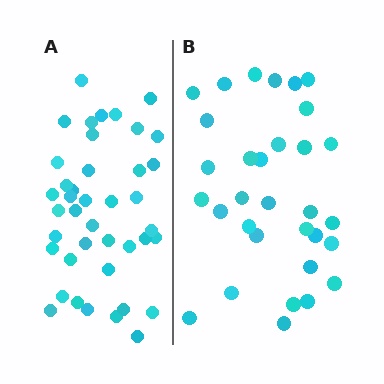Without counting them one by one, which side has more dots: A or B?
Region A (the left region) has more dots.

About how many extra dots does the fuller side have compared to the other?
Region A has roughly 8 or so more dots than region B.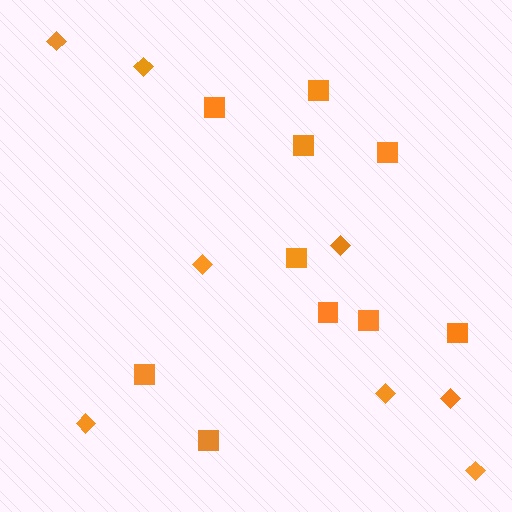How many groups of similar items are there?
There are 2 groups: one group of diamonds (8) and one group of squares (10).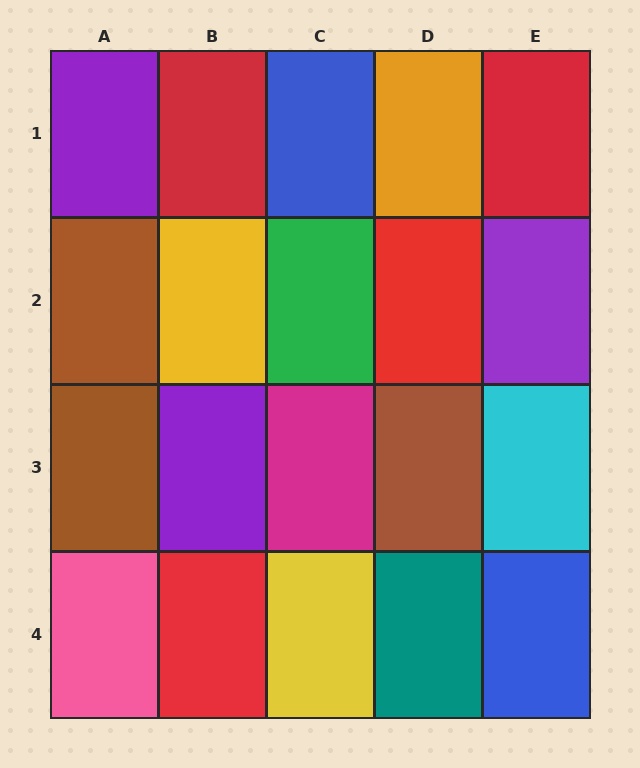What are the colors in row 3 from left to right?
Brown, purple, magenta, brown, cyan.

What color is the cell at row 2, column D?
Red.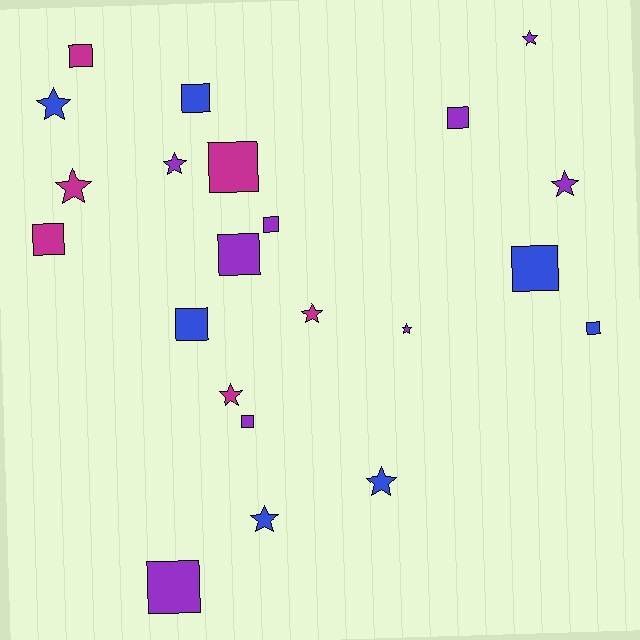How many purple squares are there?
There are 5 purple squares.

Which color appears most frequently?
Purple, with 9 objects.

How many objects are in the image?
There are 22 objects.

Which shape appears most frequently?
Square, with 12 objects.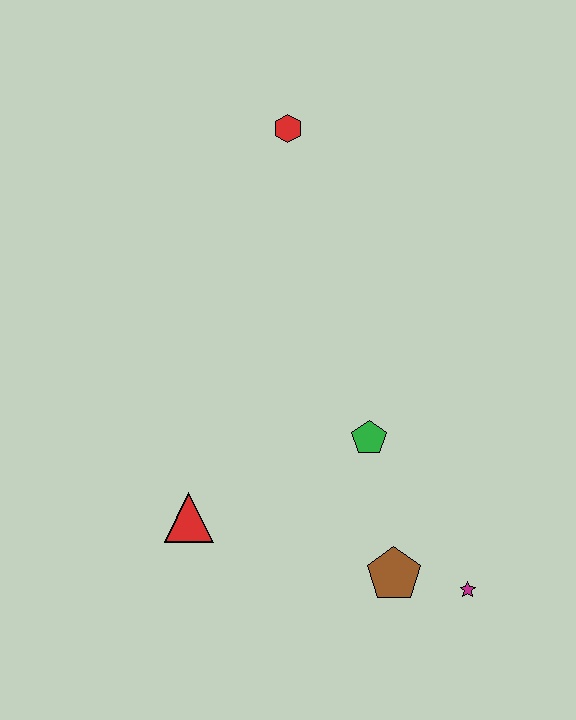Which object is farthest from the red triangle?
The red hexagon is farthest from the red triangle.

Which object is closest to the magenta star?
The brown pentagon is closest to the magenta star.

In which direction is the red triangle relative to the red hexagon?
The red triangle is below the red hexagon.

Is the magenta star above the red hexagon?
No